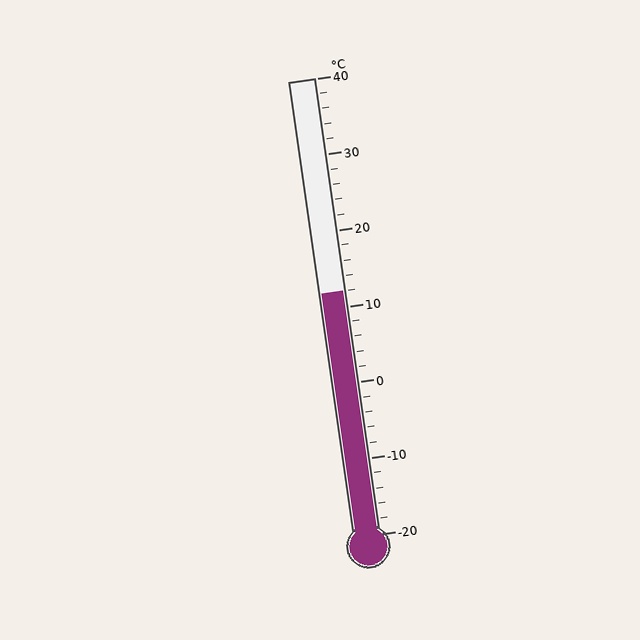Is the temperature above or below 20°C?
The temperature is below 20°C.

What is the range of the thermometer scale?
The thermometer scale ranges from -20°C to 40°C.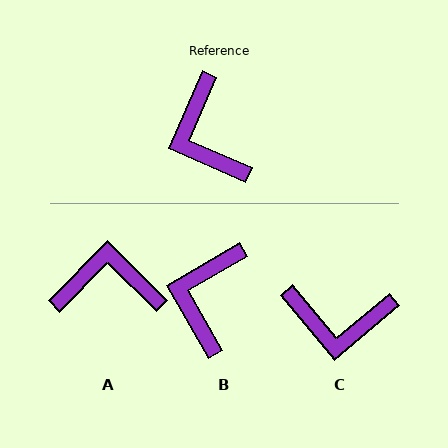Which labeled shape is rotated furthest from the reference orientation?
A, about 111 degrees away.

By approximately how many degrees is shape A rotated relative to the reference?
Approximately 111 degrees clockwise.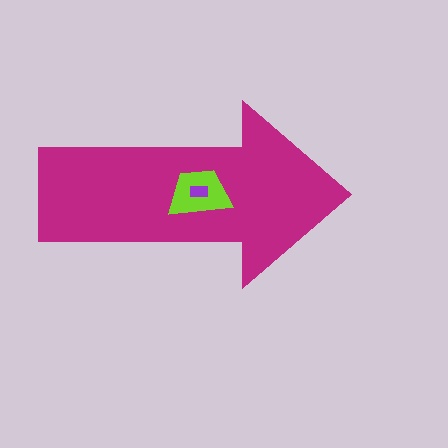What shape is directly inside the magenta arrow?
The lime trapezoid.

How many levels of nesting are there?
3.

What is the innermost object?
The purple rectangle.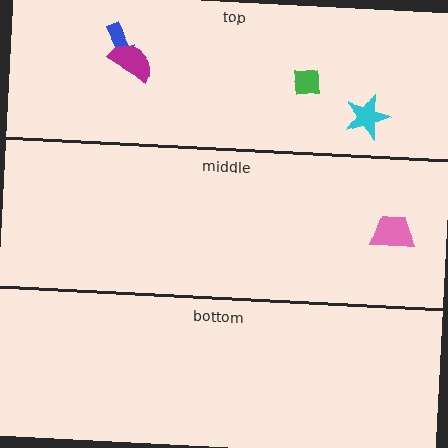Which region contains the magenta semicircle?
The top region.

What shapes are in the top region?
The cyan star, the green square, the blue arrow, the magenta semicircle.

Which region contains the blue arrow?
The top region.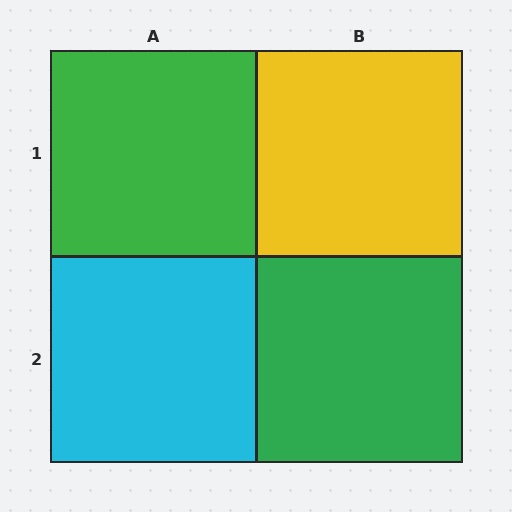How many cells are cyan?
1 cell is cyan.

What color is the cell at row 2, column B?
Green.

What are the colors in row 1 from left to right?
Green, yellow.